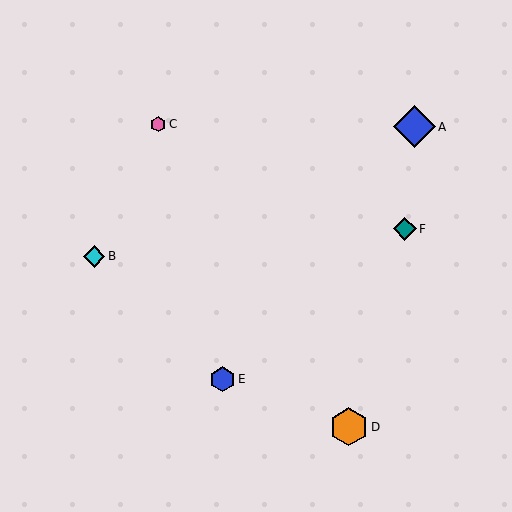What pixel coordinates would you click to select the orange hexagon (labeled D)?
Click at (349, 427) to select the orange hexagon D.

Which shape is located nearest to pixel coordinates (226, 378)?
The blue hexagon (labeled E) at (223, 379) is nearest to that location.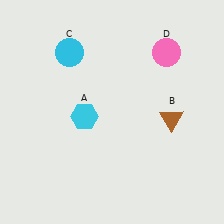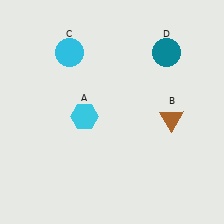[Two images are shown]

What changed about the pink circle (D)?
In Image 1, D is pink. In Image 2, it changed to teal.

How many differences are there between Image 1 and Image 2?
There is 1 difference between the two images.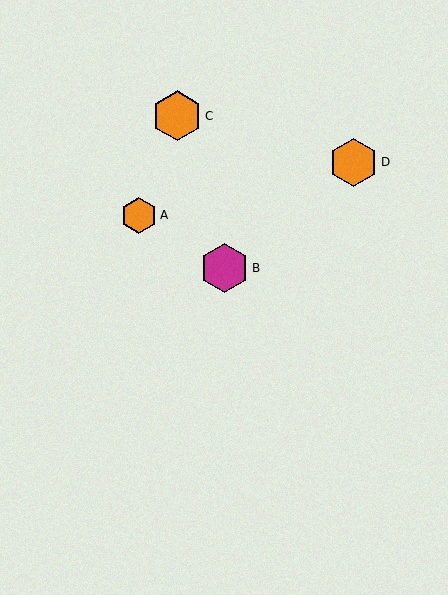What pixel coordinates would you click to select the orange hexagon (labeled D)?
Click at (353, 162) to select the orange hexagon D.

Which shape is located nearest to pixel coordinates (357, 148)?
The orange hexagon (labeled D) at (353, 162) is nearest to that location.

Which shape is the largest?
The orange hexagon (labeled C) is the largest.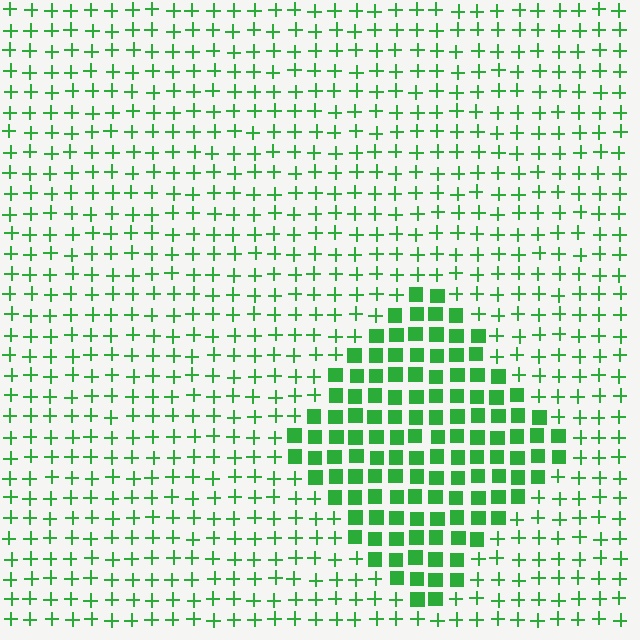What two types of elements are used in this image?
The image uses squares inside the diamond region and plus signs outside it.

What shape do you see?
I see a diamond.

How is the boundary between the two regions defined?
The boundary is defined by a change in element shape: squares inside vs. plus signs outside. All elements share the same color and spacing.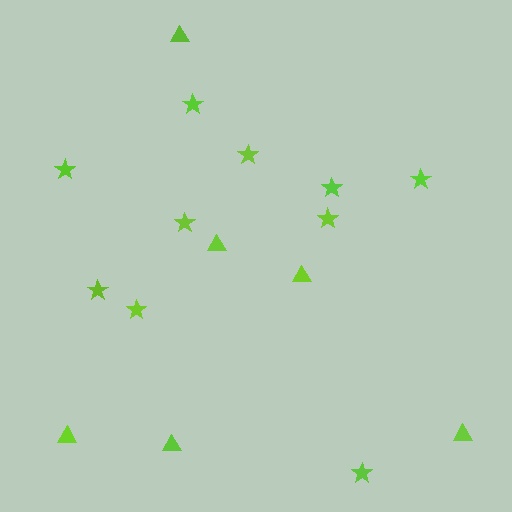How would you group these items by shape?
There are 2 groups: one group of triangles (6) and one group of stars (10).